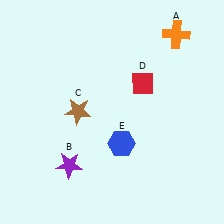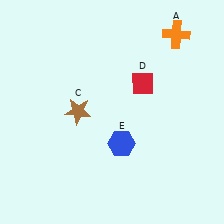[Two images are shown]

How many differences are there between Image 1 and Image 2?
There is 1 difference between the two images.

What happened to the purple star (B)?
The purple star (B) was removed in Image 2. It was in the bottom-left area of Image 1.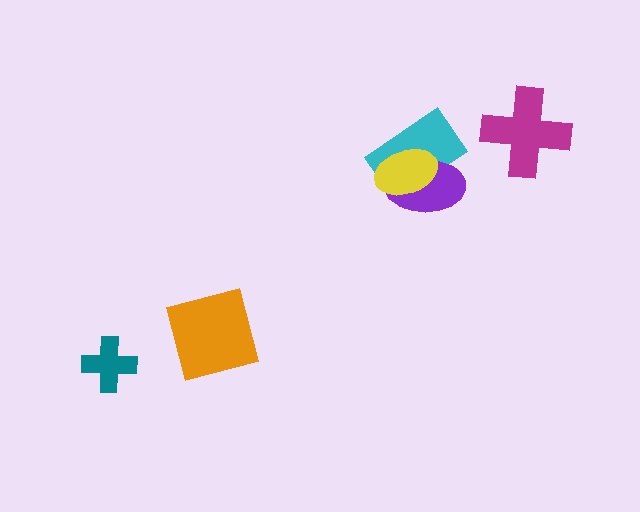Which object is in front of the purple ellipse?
The yellow ellipse is in front of the purple ellipse.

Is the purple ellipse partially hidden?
Yes, it is partially covered by another shape.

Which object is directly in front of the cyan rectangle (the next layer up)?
The purple ellipse is directly in front of the cyan rectangle.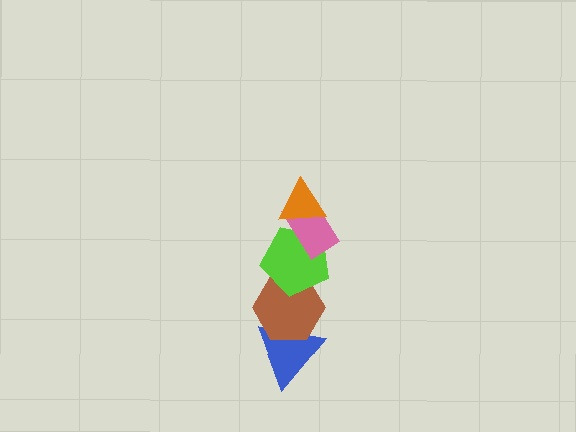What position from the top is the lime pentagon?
The lime pentagon is 3rd from the top.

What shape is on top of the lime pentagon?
The pink rectangle is on top of the lime pentagon.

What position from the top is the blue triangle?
The blue triangle is 5th from the top.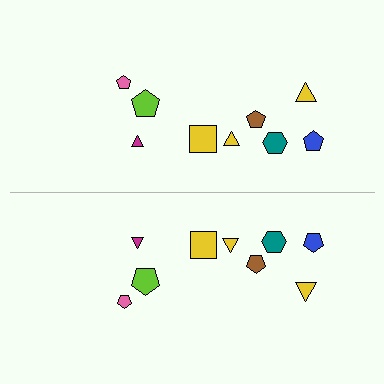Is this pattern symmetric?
Yes, this pattern has bilateral (reflection) symmetry.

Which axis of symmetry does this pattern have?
The pattern has a horizontal axis of symmetry running through the center of the image.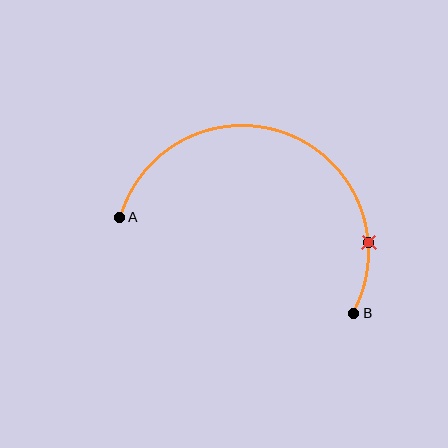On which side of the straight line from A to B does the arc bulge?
The arc bulges above the straight line connecting A and B.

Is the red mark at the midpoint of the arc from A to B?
No. The red mark lies on the arc but is closer to endpoint B. The arc midpoint would be at the point on the curve equidistant along the arc from both A and B.